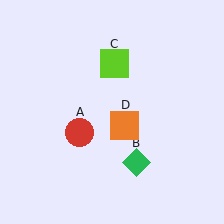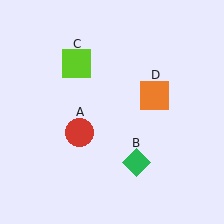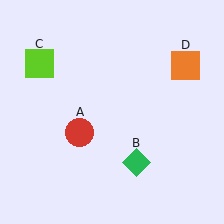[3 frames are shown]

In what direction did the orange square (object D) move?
The orange square (object D) moved up and to the right.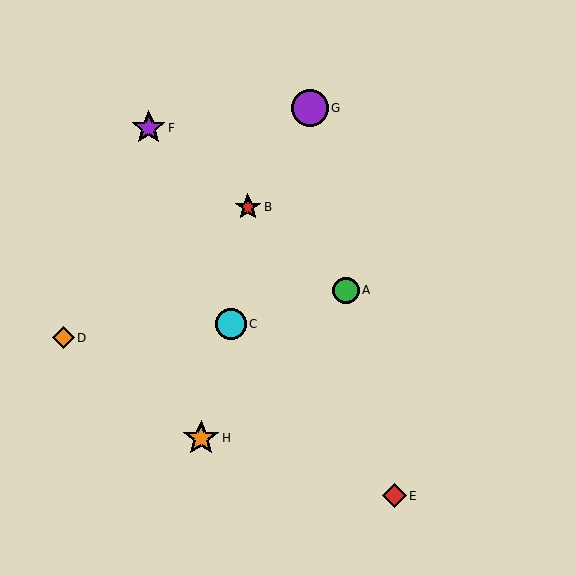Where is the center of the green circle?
The center of the green circle is at (346, 290).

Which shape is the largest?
The purple circle (labeled G) is the largest.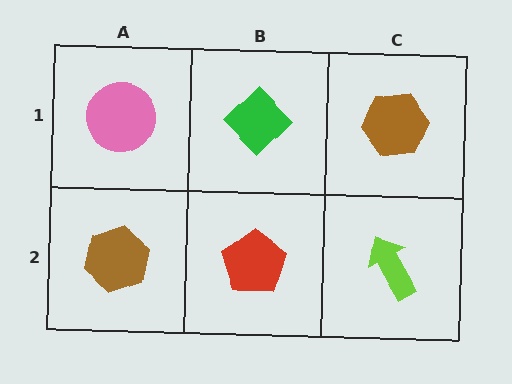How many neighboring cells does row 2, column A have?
2.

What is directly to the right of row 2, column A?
A red pentagon.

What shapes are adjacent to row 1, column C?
A lime arrow (row 2, column C), a green diamond (row 1, column B).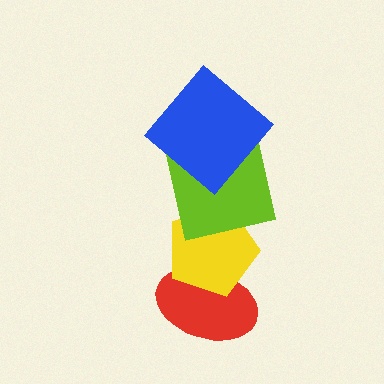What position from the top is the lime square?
The lime square is 2nd from the top.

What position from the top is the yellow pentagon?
The yellow pentagon is 3rd from the top.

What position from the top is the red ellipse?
The red ellipse is 4th from the top.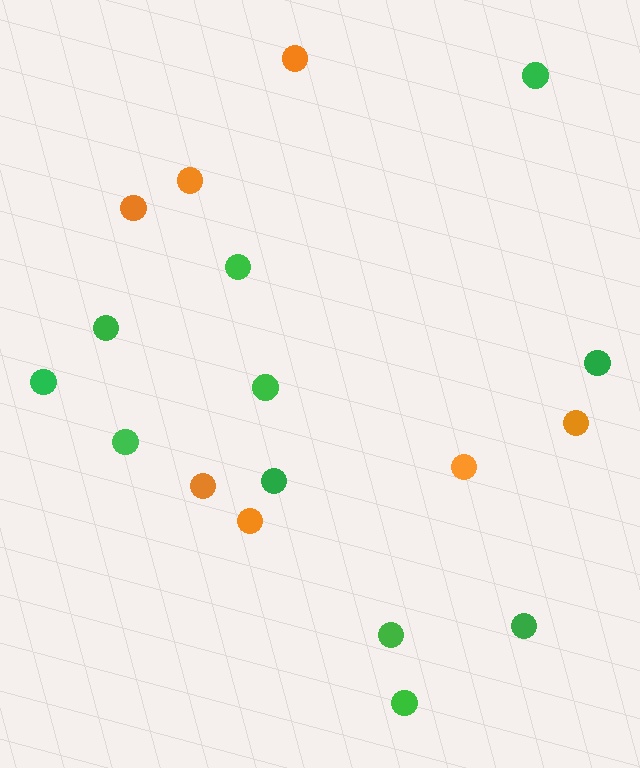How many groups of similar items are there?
There are 2 groups: one group of orange circles (7) and one group of green circles (11).